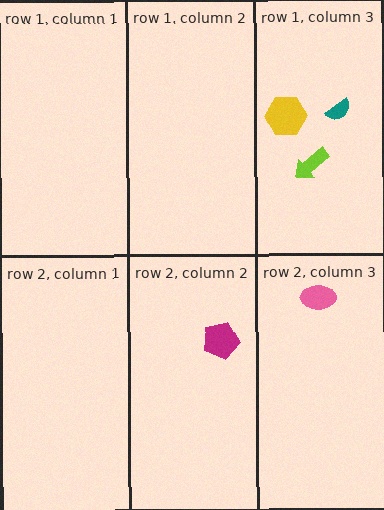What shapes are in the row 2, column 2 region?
The magenta pentagon.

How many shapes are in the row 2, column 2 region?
1.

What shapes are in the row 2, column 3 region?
The pink ellipse.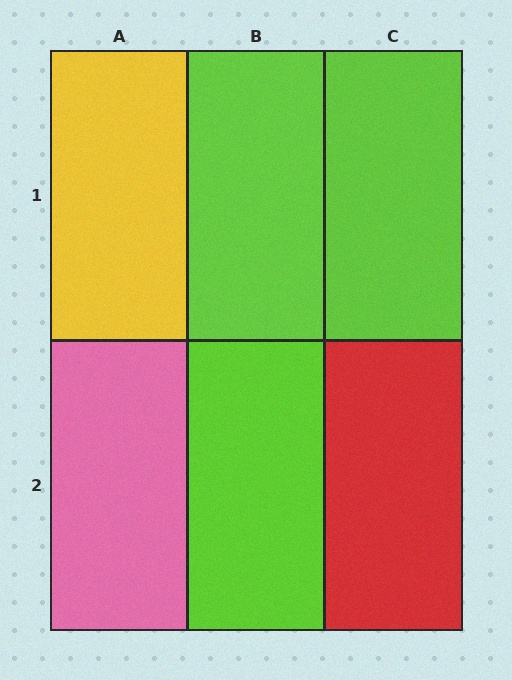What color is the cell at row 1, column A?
Yellow.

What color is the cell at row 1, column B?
Lime.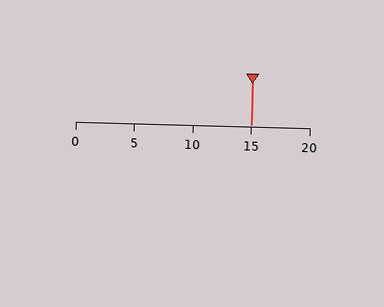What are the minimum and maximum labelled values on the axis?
The axis runs from 0 to 20.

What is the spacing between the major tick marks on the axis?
The major ticks are spaced 5 apart.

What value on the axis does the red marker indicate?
The marker indicates approximately 15.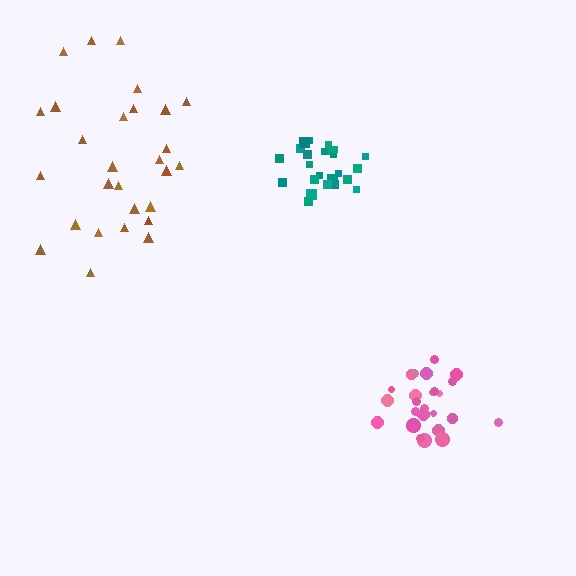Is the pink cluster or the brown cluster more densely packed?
Pink.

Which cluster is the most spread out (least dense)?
Brown.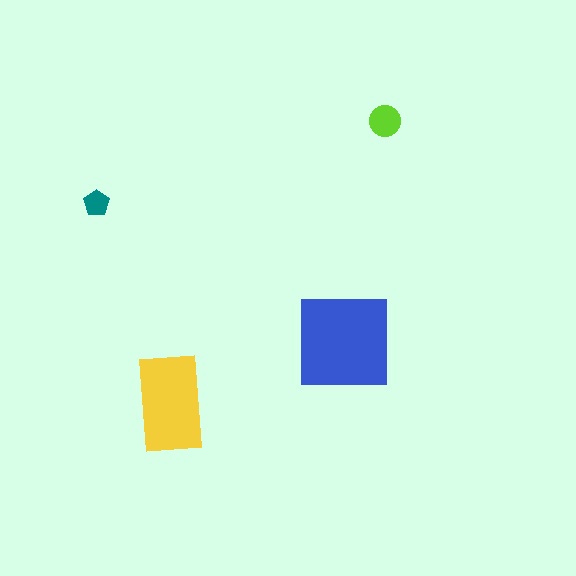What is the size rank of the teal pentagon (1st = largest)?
4th.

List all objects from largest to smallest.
The blue square, the yellow rectangle, the lime circle, the teal pentagon.